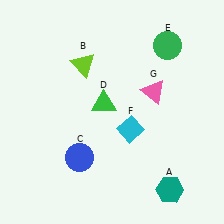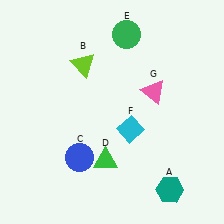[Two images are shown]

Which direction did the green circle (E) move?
The green circle (E) moved left.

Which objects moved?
The objects that moved are: the green triangle (D), the green circle (E).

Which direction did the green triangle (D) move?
The green triangle (D) moved down.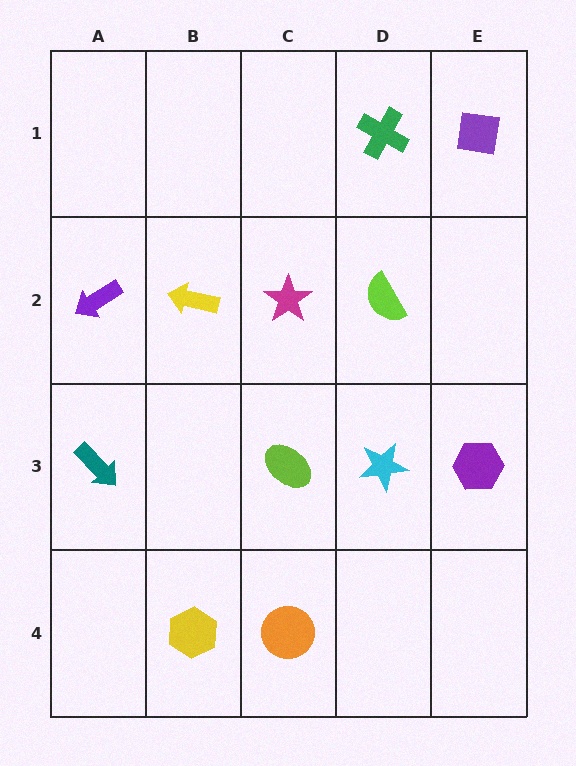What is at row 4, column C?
An orange circle.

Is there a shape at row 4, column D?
No, that cell is empty.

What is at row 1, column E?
A purple square.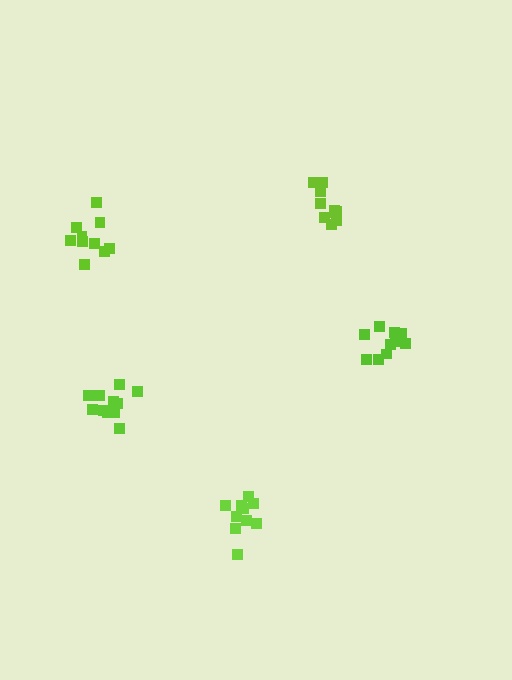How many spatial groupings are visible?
There are 5 spatial groupings.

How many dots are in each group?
Group 1: 12 dots, Group 2: 10 dots, Group 3: 10 dots, Group 4: 10 dots, Group 5: 11 dots (53 total).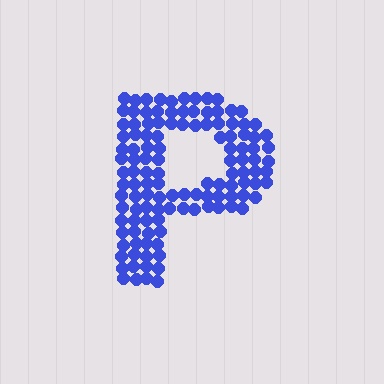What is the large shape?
The large shape is the letter P.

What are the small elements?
The small elements are circles.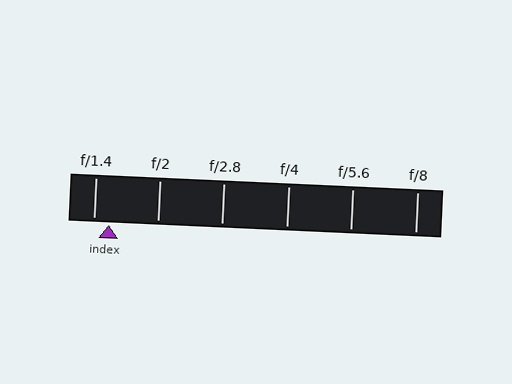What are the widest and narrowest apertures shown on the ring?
The widest aperture shown is f/1.4 and the narrowest is f/8.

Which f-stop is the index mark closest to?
The index mark is closest to f/1.4.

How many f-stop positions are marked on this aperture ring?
There are 6 f-stop positions marked.